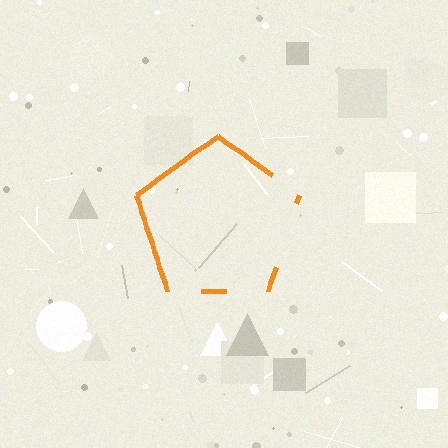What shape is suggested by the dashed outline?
The dashed outline suggests a pentagon.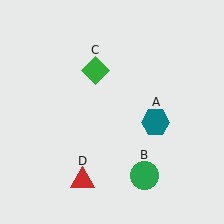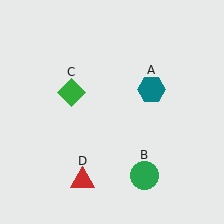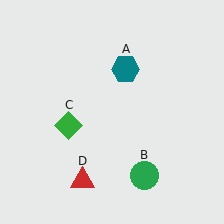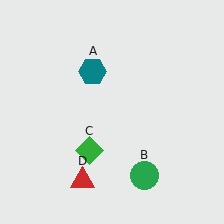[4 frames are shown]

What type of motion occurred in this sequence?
The teal hexagon (object A), green diamond (object C) rotated counterclockwise around the center of the scene.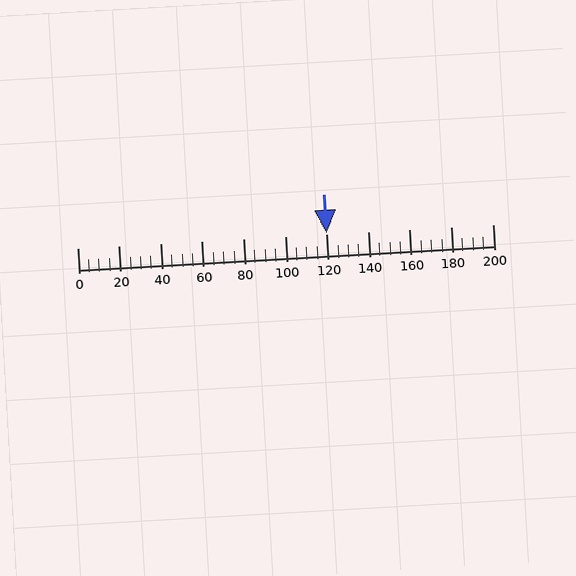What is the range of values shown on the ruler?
The ruler shows values from 0 to 200.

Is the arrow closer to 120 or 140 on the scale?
The arrow is closer to 120.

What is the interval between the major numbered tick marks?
The major tick marks are spaced 20 units apart.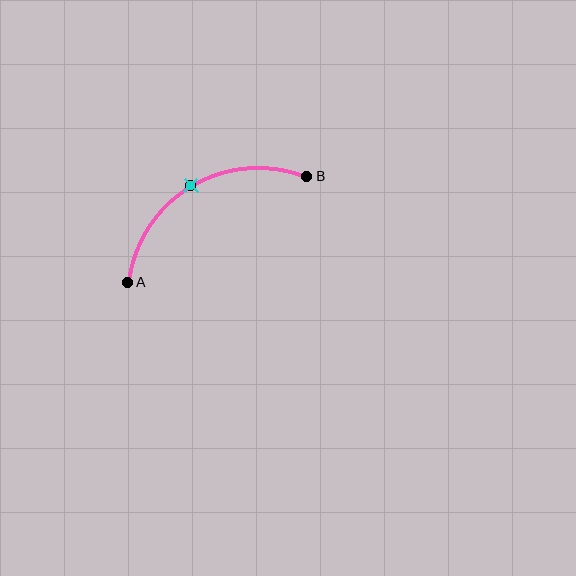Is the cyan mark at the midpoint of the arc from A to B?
Yes. The cyan mark lies on the arc at equal arc-length from both A and B — it is the arc midpoint.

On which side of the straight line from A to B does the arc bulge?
The arc bulges above the straight line connecting A and B.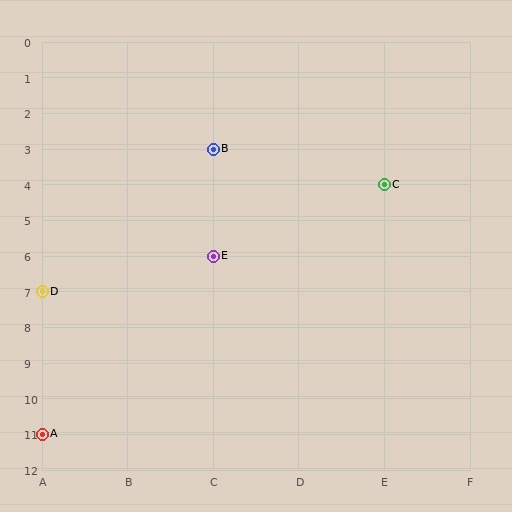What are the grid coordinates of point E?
Point E is at grid coordinates (C, 6).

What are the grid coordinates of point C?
Point C is at grid coordinates (E, 4).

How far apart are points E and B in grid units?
Points E and B are 3 rows apart.